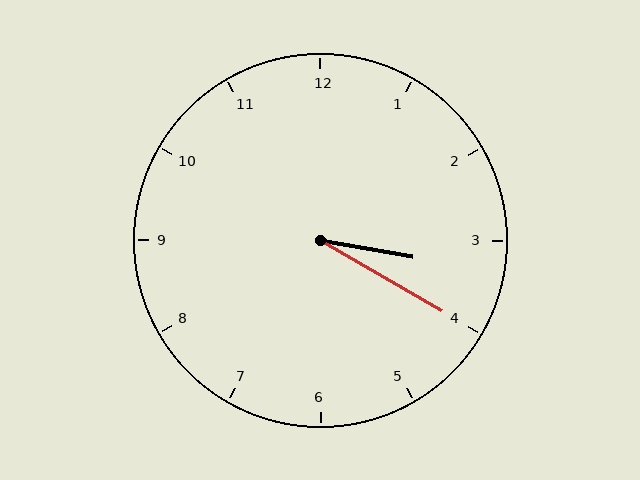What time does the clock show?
3:20.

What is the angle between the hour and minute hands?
Approximately 20 degrees.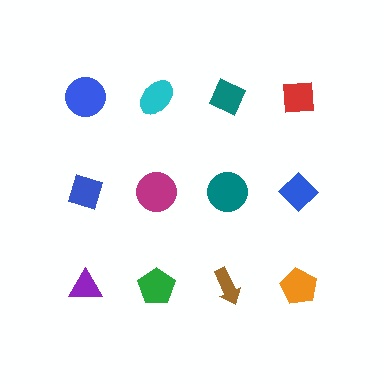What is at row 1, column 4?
A red square.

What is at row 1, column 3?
A teal diamond.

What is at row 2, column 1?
A blue diamond.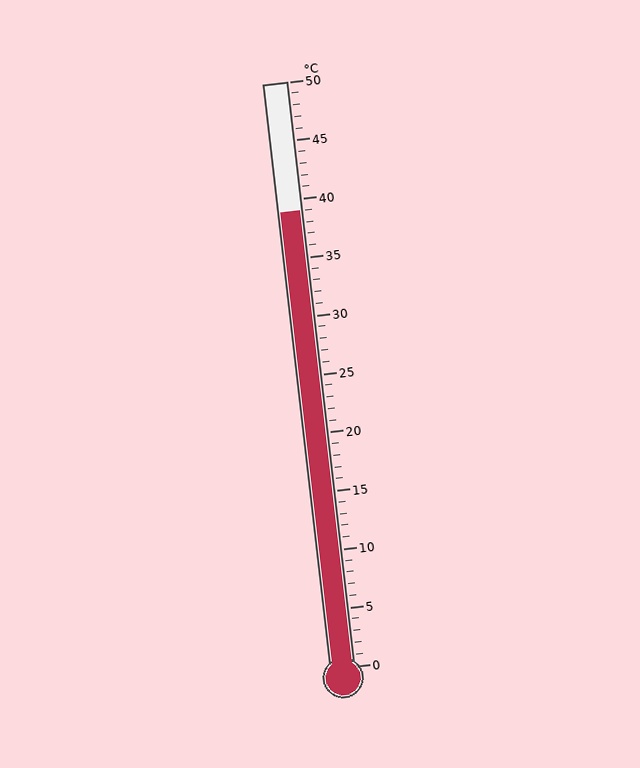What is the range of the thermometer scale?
The thermometer scale ranges from 0°C to 50°C.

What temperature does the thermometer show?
The thermometer shows approximately 39°C.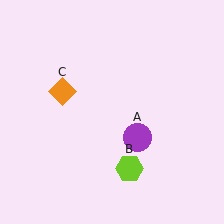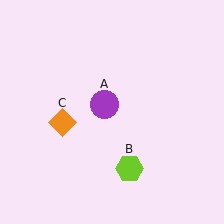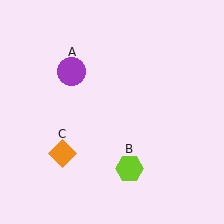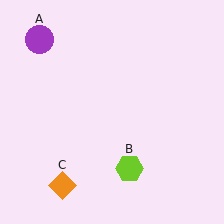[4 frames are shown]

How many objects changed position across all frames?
2 objects changed position: purple circle (object A), orange diamond (object C).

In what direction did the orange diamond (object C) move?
The orange diamond (object C) moved down.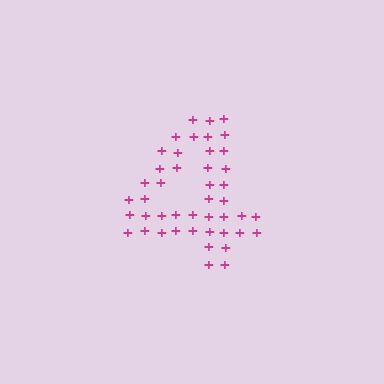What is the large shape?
The large shape is the digit 4.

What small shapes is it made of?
It is made of small plus signs.